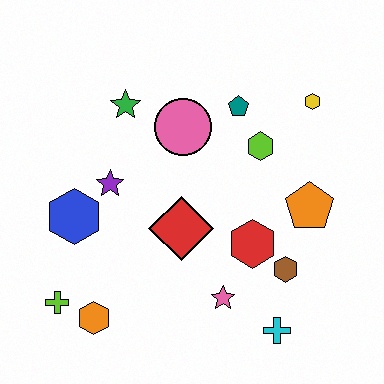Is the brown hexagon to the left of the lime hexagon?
No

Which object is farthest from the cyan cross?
The green star is farthest from the cyan cross.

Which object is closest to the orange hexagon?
The lime cross is closest to the orange hexagon.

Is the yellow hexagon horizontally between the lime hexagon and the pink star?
No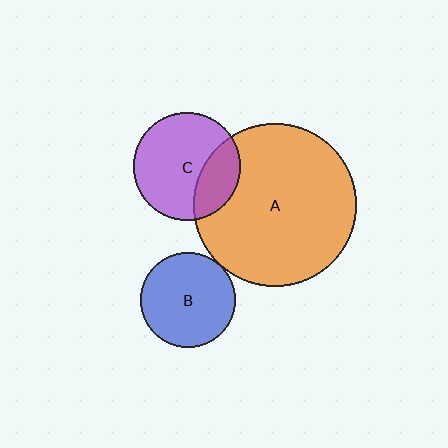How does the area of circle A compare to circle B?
Approximately 2.9 times.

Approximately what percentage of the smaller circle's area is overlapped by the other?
Approximately 25%.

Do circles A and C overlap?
Yes.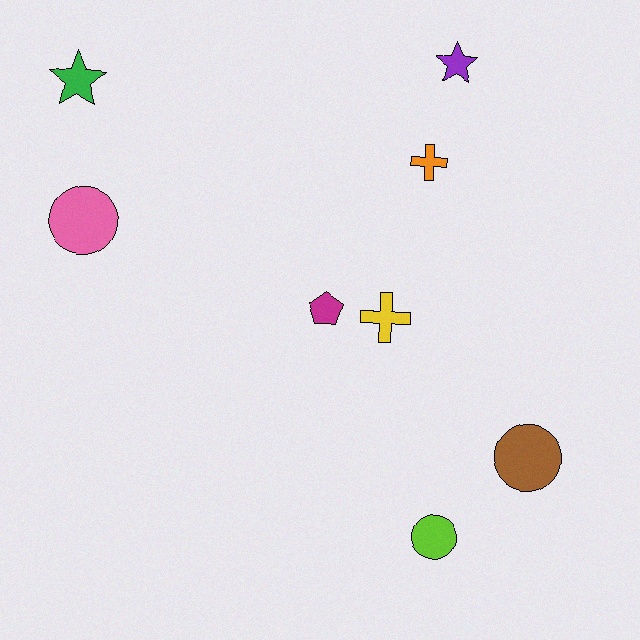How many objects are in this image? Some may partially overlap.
There are 8 objects.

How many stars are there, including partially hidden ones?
There are 2 stars.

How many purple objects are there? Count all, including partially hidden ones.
There is 1 purple object.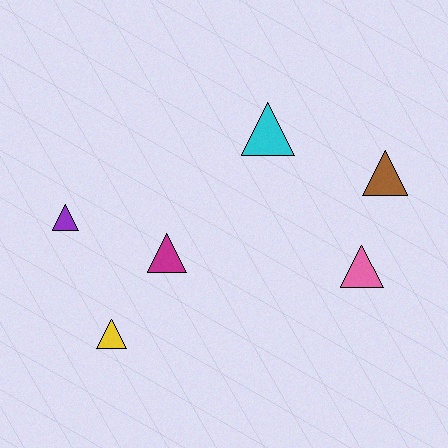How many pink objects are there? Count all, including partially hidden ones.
There is 1 pink object.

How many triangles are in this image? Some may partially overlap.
There are 6 triangles.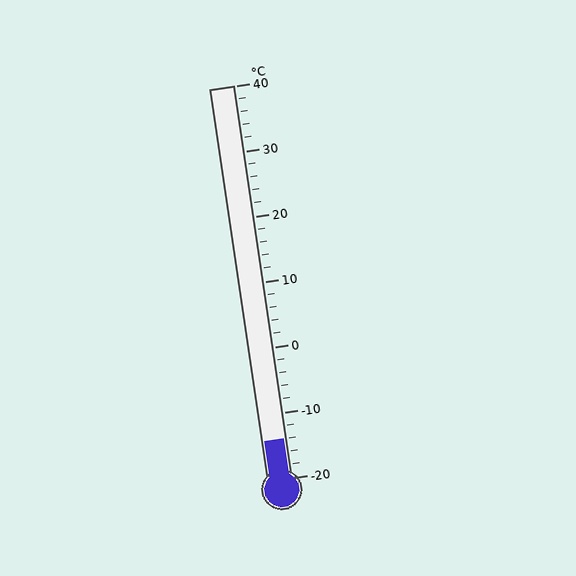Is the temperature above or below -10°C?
The temperature is below -10°C.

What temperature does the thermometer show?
The thermometer shows approximately -14°C.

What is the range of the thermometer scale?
The thermometer scale ranges from -20°C to 40°C.